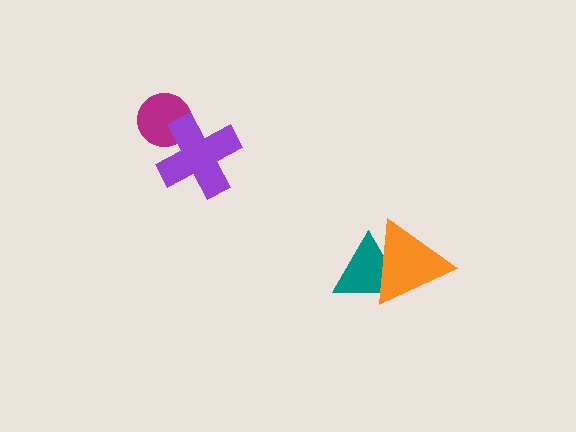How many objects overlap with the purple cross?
1 object overlaps with the purple cross.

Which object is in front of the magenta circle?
The purple cross is in front of the magenta circle.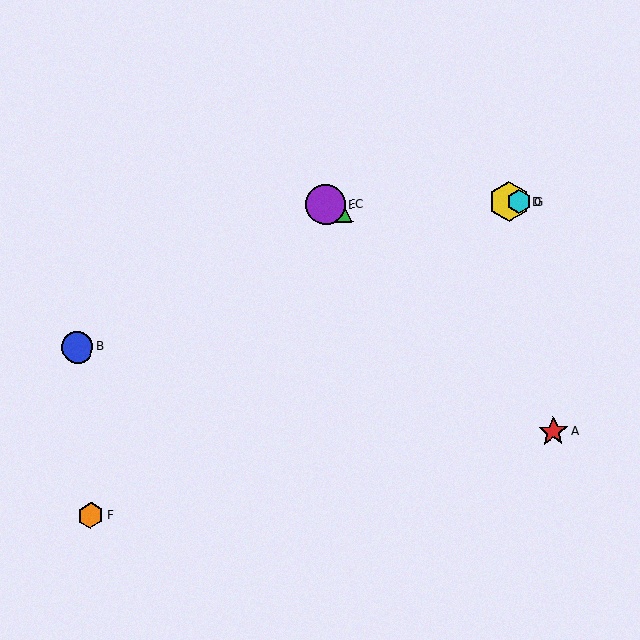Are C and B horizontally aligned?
No, C is at y≈204 and B is at y≈347.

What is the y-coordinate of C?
Object C is at y≈204.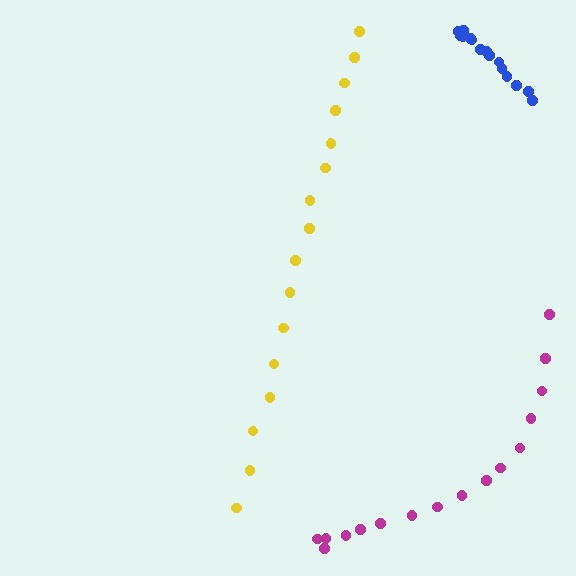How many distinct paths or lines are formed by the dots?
There are 3 distinct paths.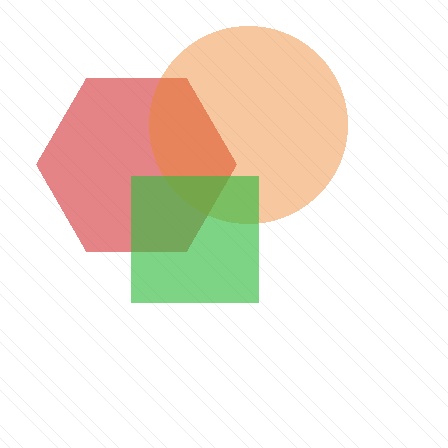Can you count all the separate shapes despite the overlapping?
Yes, there are 3 separate shapes.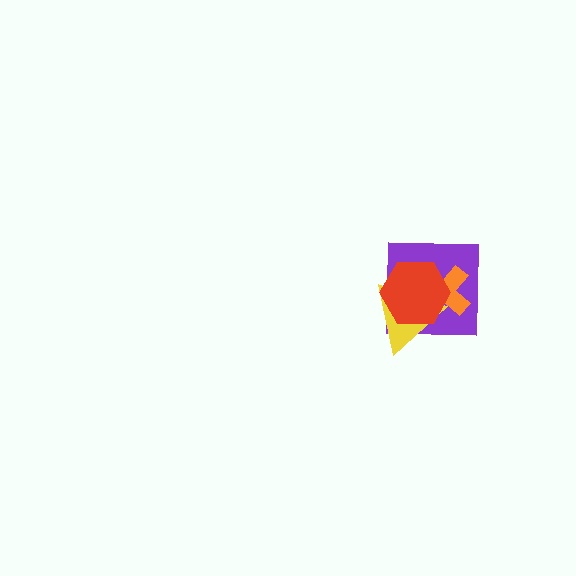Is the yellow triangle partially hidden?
Yes, it is partially covered by another shape.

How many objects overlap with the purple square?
3 objects overlap with the purple square.